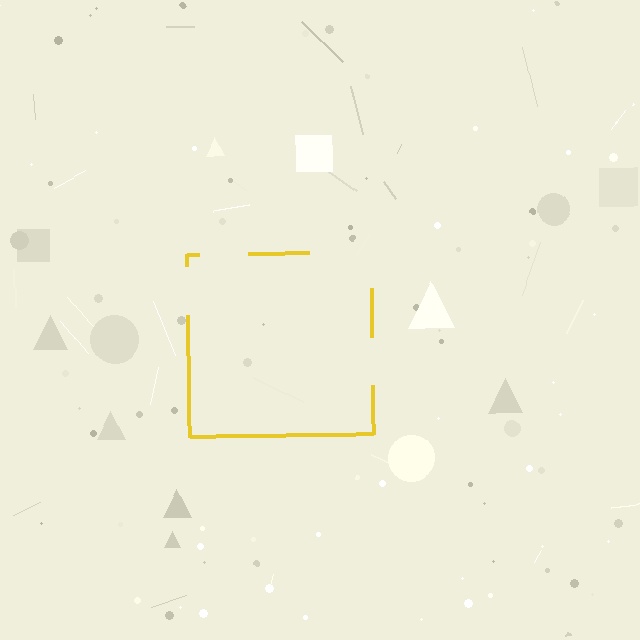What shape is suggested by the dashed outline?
The dashed outline suggests a square.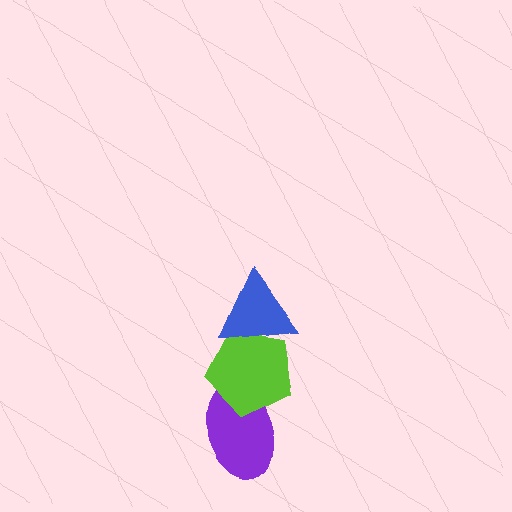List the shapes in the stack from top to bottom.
From top to bottom: the blue triangle, the lime pentagon, the purple ellipse.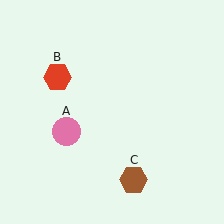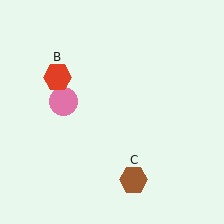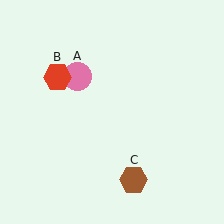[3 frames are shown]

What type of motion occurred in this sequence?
The pink circle (object A) rotated clockwise around the center of the scene.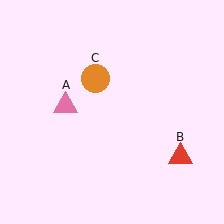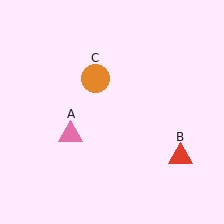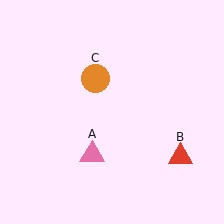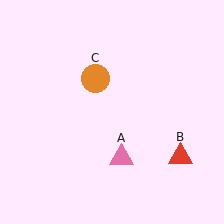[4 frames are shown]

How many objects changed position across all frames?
1 object changed position: pink triangle (object A).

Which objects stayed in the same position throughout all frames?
Red triangle (object B) and orange circle (object C) remained stationary.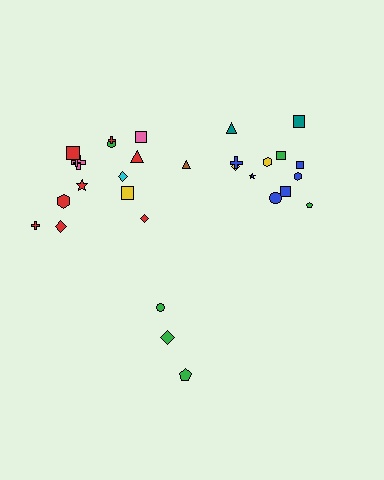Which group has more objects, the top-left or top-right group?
The top-left group.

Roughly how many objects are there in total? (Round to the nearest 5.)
Roughly 30 objects in total.